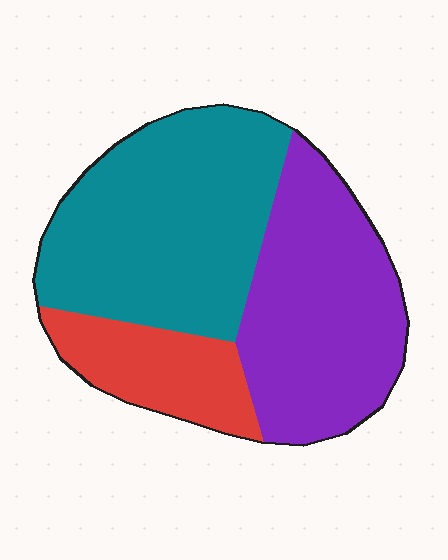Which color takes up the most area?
Teal, at roughly 45%.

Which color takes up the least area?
Red, at roughly 15%.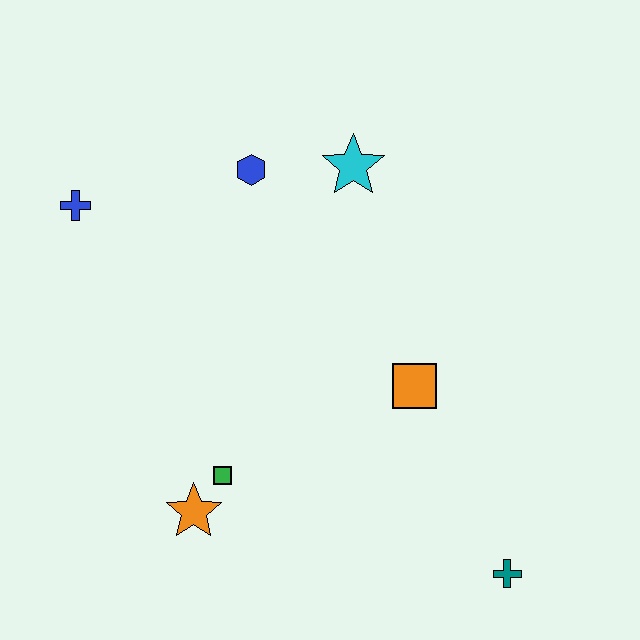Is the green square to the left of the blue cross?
No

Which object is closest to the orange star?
The green square is closest to the orange star.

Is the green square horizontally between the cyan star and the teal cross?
No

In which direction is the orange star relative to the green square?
The orange star is below the green square.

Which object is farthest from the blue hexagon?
The teal cross is farthest from the blue hexagon.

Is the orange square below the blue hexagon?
Yes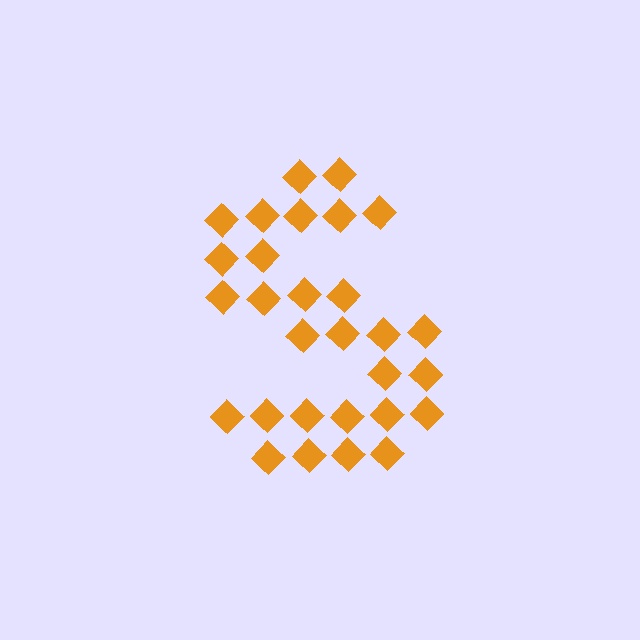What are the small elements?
The small elements are diamonds.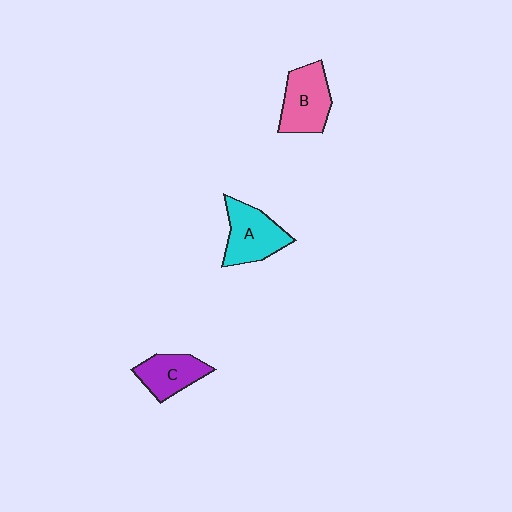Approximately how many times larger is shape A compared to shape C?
Approximately 1.3 times.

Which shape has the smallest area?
Shape C (purple).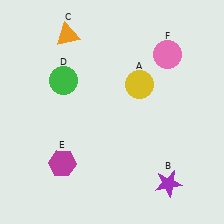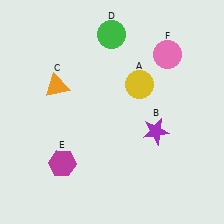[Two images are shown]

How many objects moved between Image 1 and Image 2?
3 objects moved between the two images.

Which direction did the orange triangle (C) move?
The orange triangle (C) moved down.